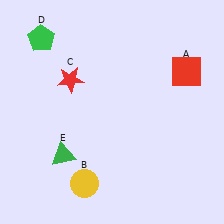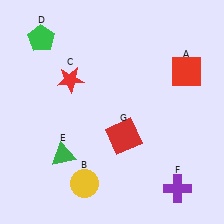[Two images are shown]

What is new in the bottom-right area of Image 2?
A purple cross (F) was added in the bottom-right area of Image 2.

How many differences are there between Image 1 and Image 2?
There are 2 differences between the two images.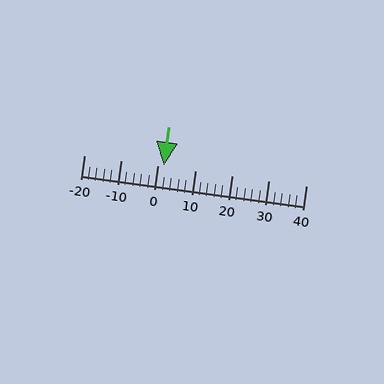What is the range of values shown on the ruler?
The ruler shows values from -20 to 40.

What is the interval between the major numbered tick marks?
The major tick marks are spaced 10 units apart.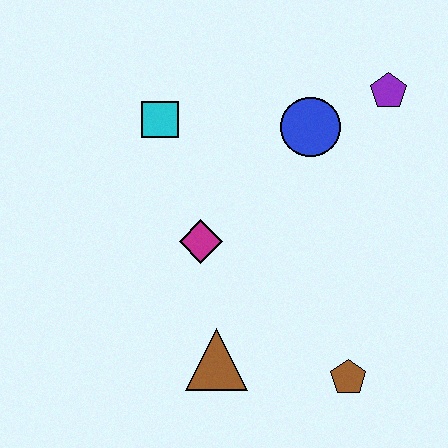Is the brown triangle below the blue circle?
Yes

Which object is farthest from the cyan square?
The brown pentagon is farthest from the cyan square.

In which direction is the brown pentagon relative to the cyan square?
The brown pentagon is below the cyan square.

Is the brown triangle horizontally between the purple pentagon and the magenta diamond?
Yes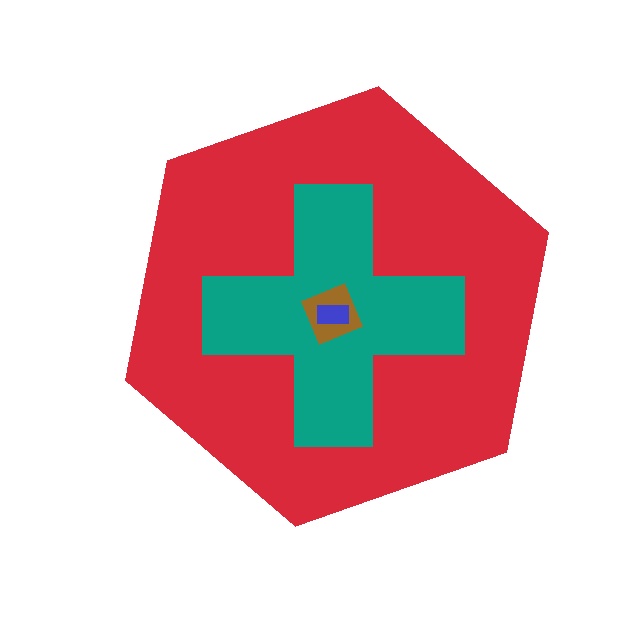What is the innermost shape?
The blue rectangle.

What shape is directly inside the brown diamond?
The blue rectangle.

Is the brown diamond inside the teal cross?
Yes.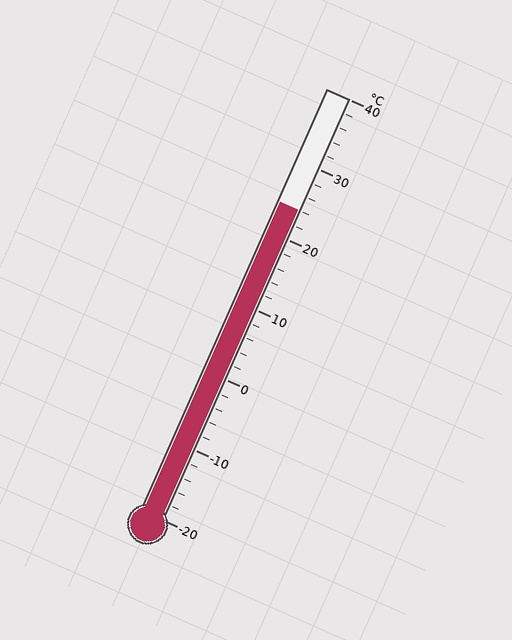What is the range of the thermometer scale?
The thermometer scale ranges from -20°C to 40°C.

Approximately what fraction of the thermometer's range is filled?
The thermometer is filled to approximately 75% of its range.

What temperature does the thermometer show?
The thermometer shows approximately 24°C.